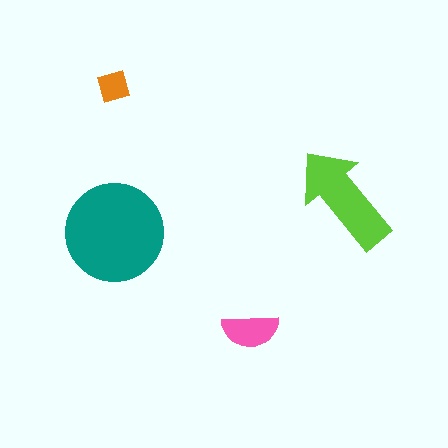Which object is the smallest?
The orange diamond.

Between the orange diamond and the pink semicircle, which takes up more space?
The pink semicircle.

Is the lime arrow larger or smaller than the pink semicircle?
Larger.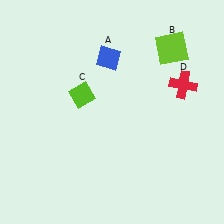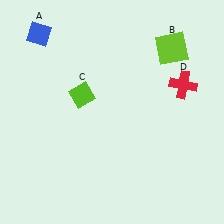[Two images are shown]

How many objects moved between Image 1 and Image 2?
1 object moved between the two images.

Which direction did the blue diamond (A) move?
The blue diamond (A) moved left.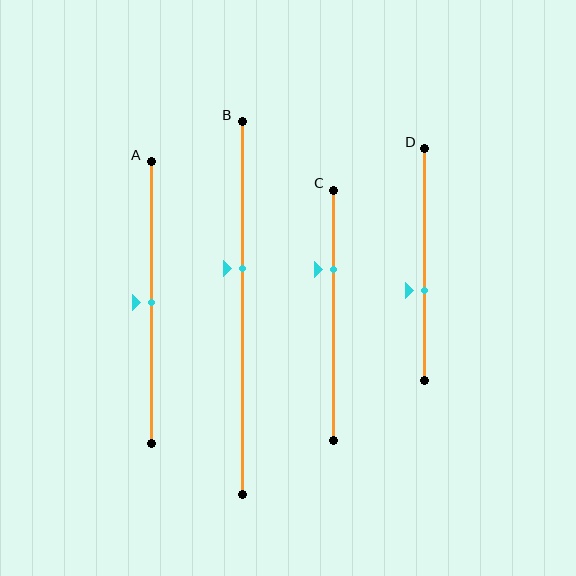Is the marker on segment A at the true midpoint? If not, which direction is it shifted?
Yes, the marker on segment A is at the true midpoint.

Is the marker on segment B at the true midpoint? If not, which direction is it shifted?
No, the marker on segment B is shifted upward by about 11% of the segment length.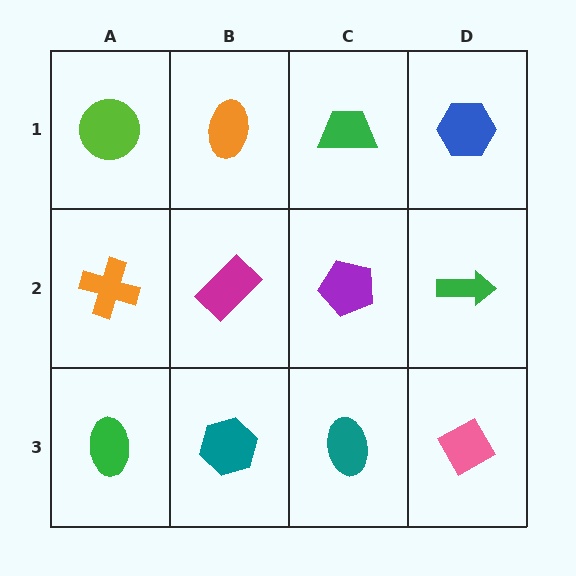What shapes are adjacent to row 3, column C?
A purple pentagon (row 2, column C), a teal hexagon (row 3, column B), a pink diamond (row 3, column D).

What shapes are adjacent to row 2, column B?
An orange ellipse (row 1, column B), a teal hexagon (row 3, column B), an orange cross (row 2, column A), a purple pentagon (row 2, column C).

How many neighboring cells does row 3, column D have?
2.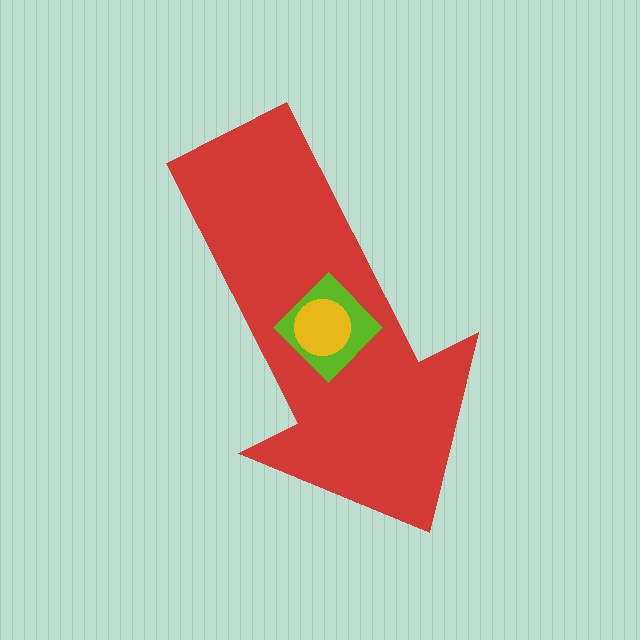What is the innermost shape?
The yellow circle.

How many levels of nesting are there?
3.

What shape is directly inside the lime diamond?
The yellow circle.